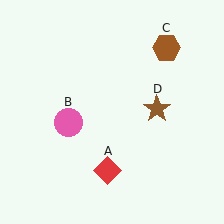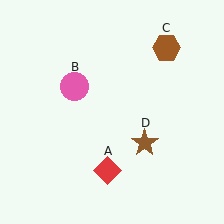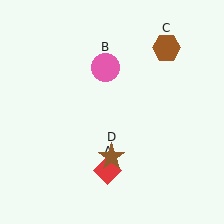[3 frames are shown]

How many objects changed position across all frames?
2 objects changed position: pink circle (object B), brown star (object D).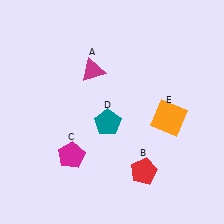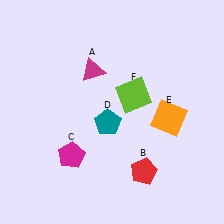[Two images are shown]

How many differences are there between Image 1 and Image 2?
There is 1 difference between the two images.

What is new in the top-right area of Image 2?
A lime square (F) was added in the top-right area of Image 2.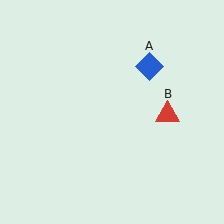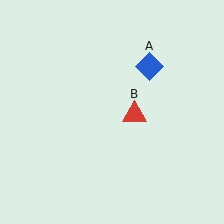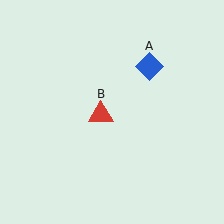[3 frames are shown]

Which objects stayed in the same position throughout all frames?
Blue diamond (object A) remained stationary.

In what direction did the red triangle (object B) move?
The red triangle (object B) moved left.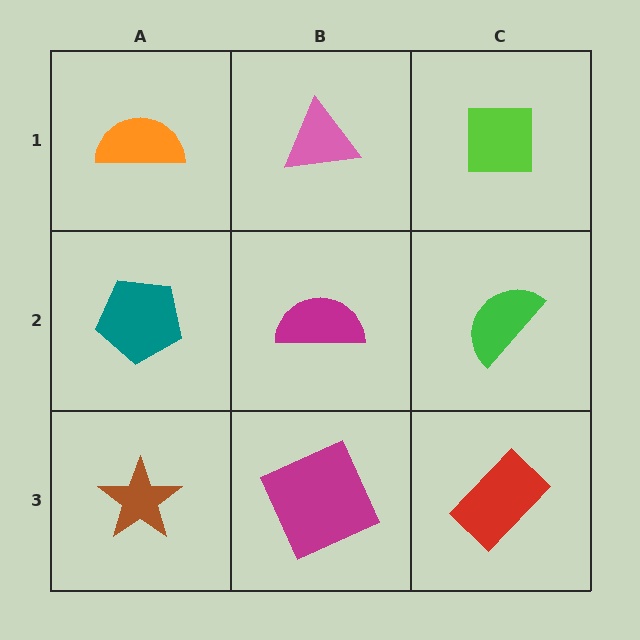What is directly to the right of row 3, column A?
A magenta square.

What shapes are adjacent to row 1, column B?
A magenta semicircle (row 2, column B), an orange semicircle (row 1, column A), a lime square (row 1, column C).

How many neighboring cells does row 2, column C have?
3.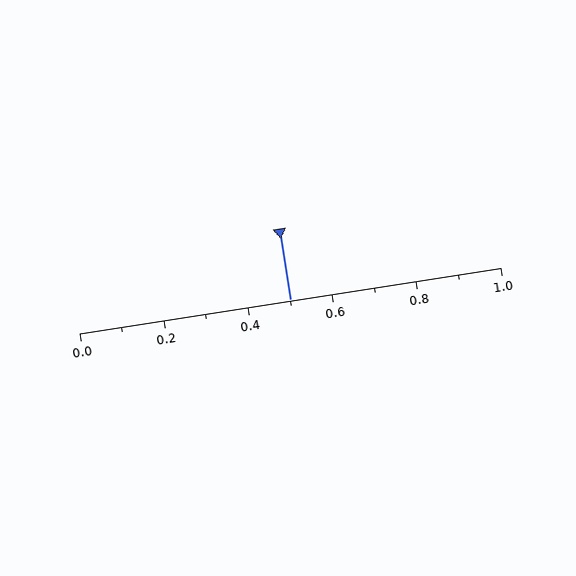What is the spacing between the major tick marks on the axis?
The major ticks are spaced 0.2 apart.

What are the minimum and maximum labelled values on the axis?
The axis runs from 0.0 to 1.0.